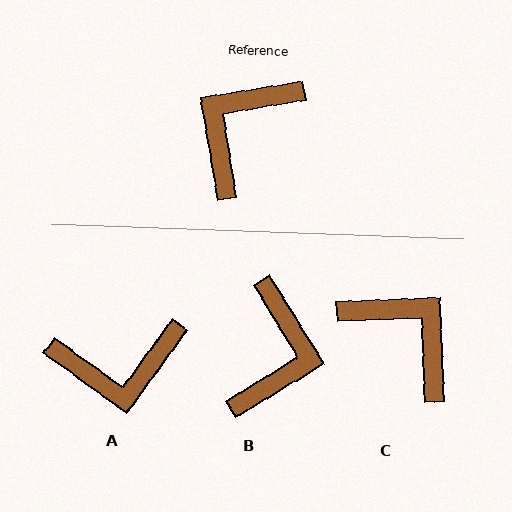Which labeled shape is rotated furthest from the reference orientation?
B, about 158 degrees away.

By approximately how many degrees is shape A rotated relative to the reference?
Approximately 135 degrees counter-clockwise.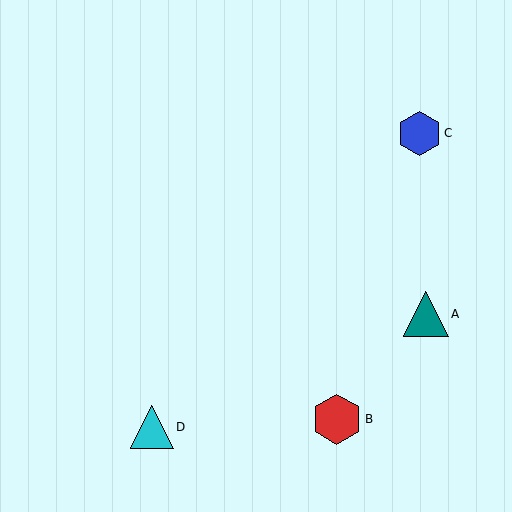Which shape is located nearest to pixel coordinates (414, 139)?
The blue hexagon (labeled C) at (419, 133) is nearest to that location.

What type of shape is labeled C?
Shape C is a blue hexagon.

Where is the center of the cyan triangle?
The center of the cyan triangle is at (152, 427).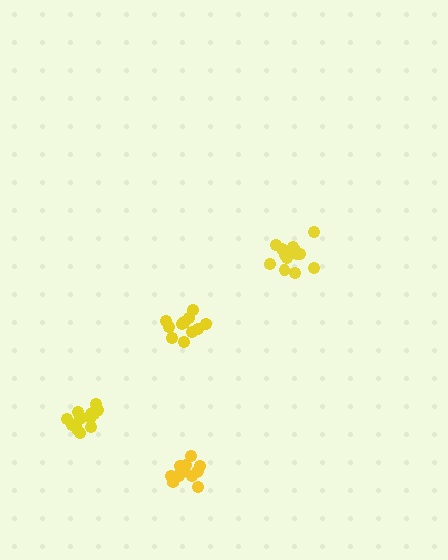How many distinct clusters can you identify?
There are 4 distinct clusters.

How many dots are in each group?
Group 1: 14 dots, Group 2: 14 dots, Group 3: 13 dots, Group 4: 12 dots (53 total).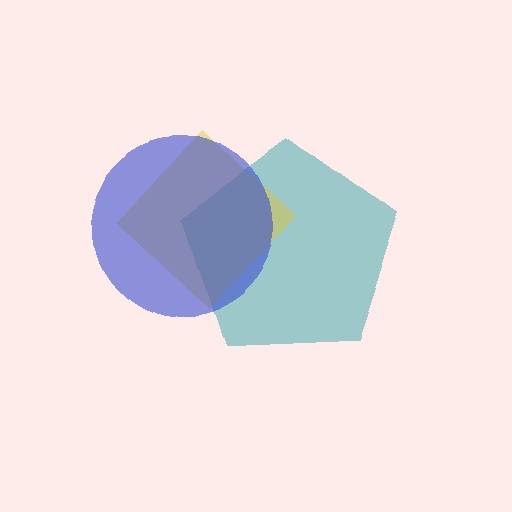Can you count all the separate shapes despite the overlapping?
Yes, there are 3 separate shapes.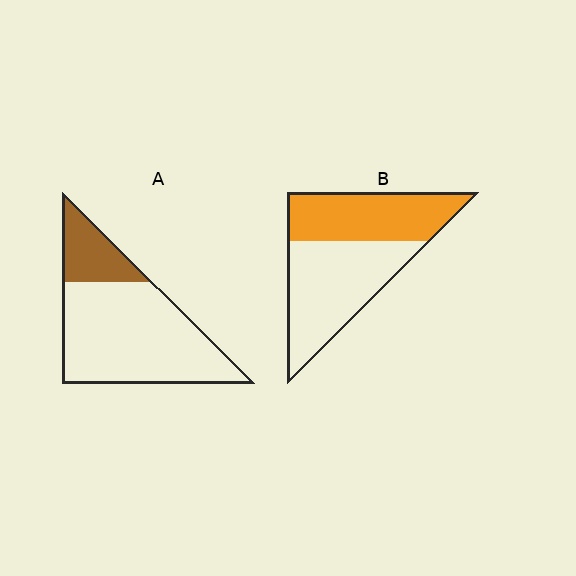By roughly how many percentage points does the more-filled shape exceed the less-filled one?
By roughly 20 percentage points (B over A).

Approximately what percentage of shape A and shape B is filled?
A is approximately 20% and B is approximately 45%.